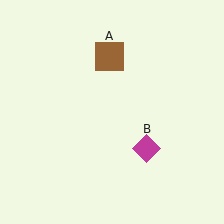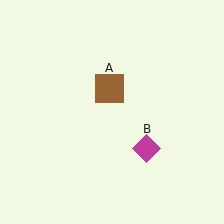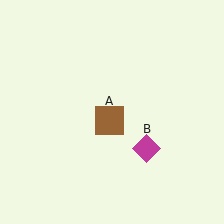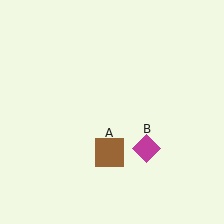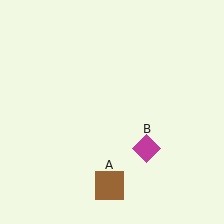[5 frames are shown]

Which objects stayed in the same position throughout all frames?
Magenta diamond (object B) remained stationary.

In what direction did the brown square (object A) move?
The brown square (object A) moved down.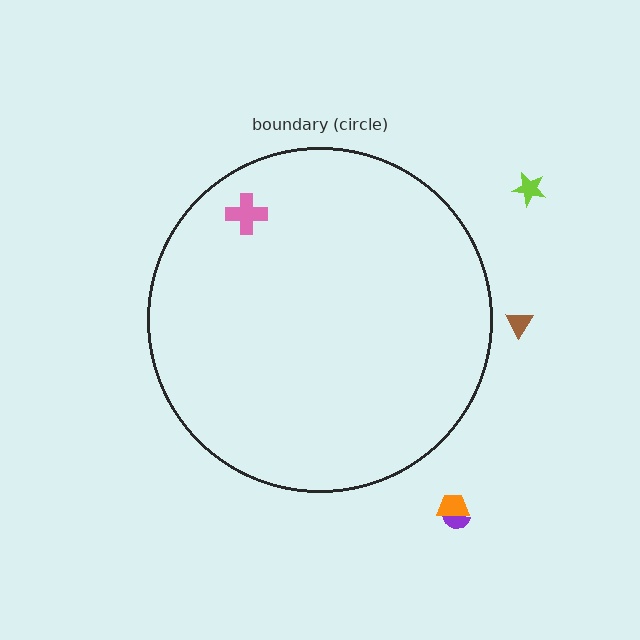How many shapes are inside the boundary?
1 inside, 4 outside.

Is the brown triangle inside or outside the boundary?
Outside.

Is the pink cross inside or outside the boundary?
Inside.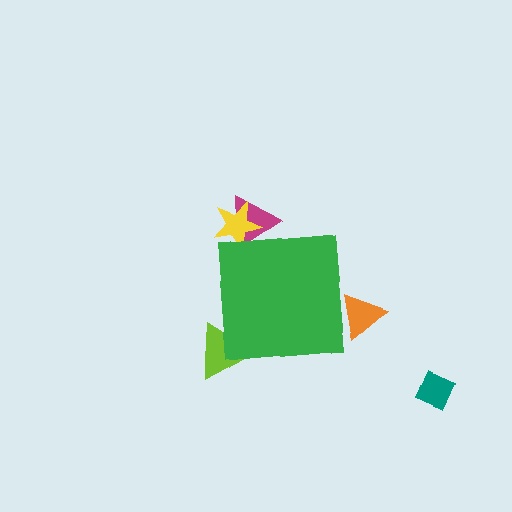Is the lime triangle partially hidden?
Yes, the lime triangle is partially hidden behind the green square.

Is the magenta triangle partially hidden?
Yes, the magenta triangle is partially hidden behind the green square.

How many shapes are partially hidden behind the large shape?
4 shapes are partially hidden.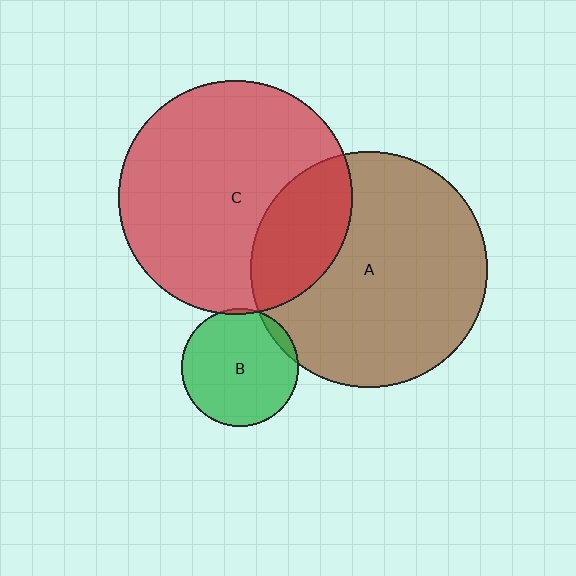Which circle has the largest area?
Circle A (brown).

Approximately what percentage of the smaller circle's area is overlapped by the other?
Approximately 5%.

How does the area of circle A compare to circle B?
Approximately 4.0 times.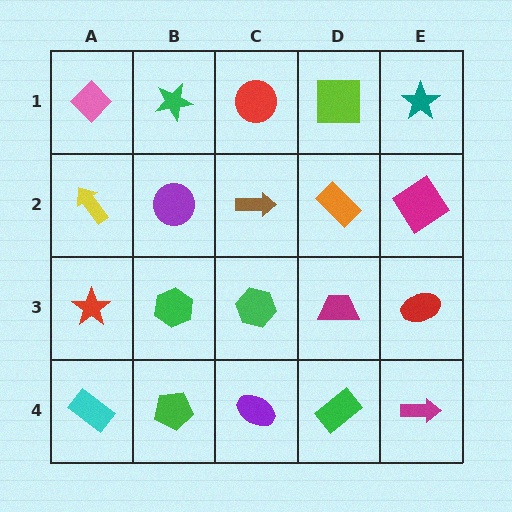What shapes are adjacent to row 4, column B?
A green hexagon (row 3, column B), a cyan rectangle (row 4, column A), a purple ellipse (row 4, column C).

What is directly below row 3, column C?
A purple ellipse.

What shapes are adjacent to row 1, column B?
A purple circle (row 2, column B), a pink diamond (row 1, column A), a red circle (row 1, column C).